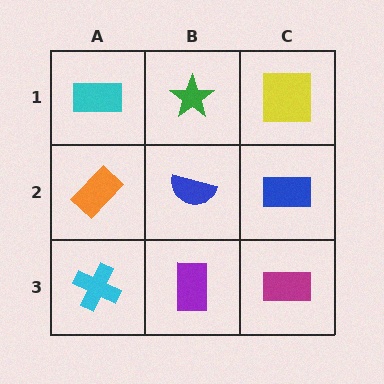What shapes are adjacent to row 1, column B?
A blue semicircle (row 2, column B), a cyan rectangle (row 1, column A), a yellow square (row 1, column C).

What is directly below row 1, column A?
An orange rectangle.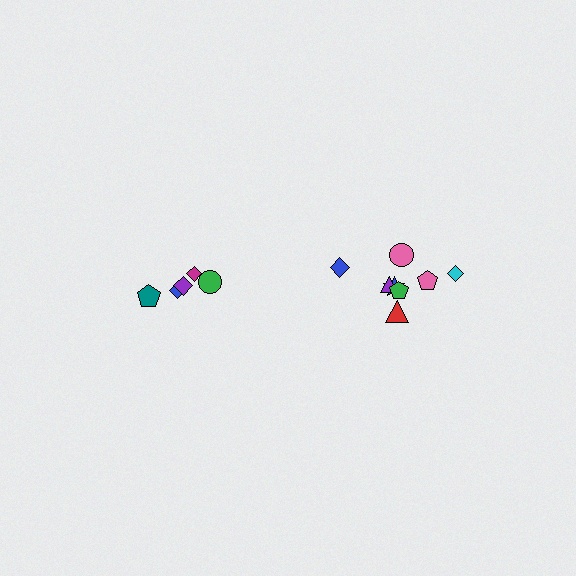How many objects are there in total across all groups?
There are 13 objects.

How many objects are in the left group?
There are 5 objects.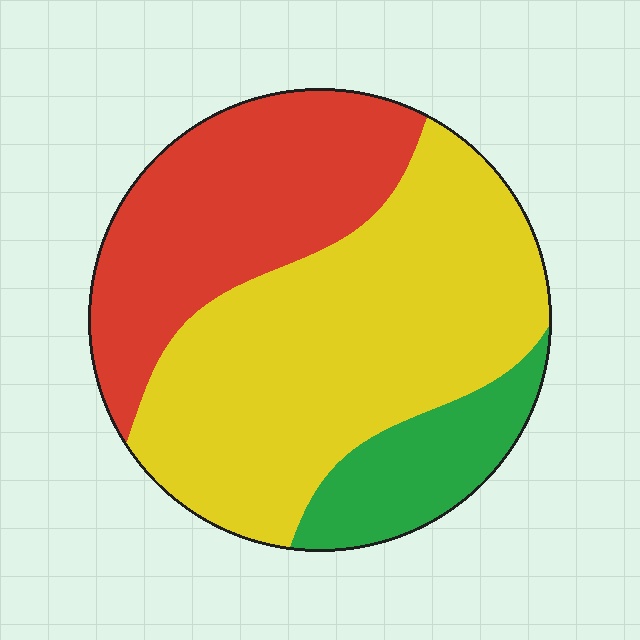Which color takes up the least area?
Green, at roughly 15%.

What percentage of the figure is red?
Red covers about 35% of the figure.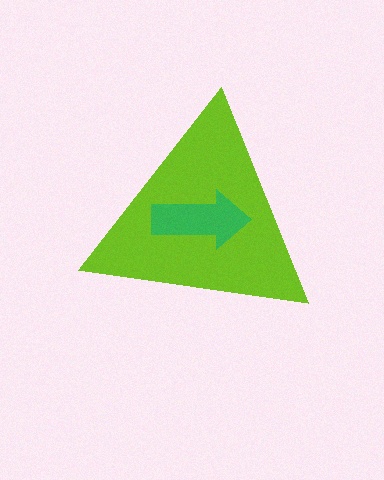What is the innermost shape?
The green arrow.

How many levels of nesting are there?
2.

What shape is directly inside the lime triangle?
The green arrow.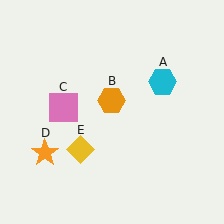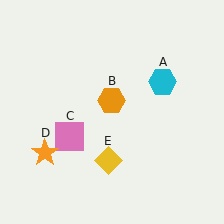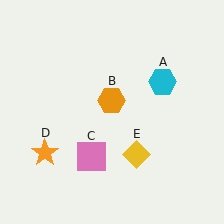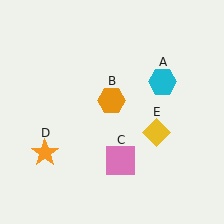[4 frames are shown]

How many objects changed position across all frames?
2 objects changed position: pink square (object C), yellow diamond (object E).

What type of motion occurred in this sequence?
The pink square (object C), yellow diamond (object E) rotated counterclockwise around the center of the scene.